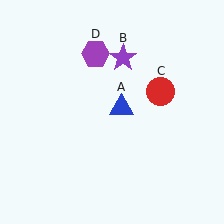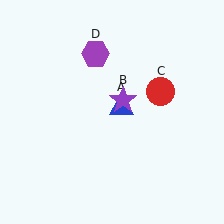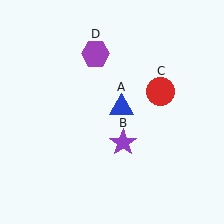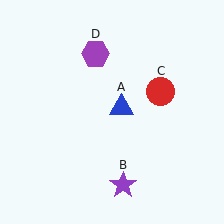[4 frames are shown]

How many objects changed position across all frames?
1 object changed position: purple star (object B).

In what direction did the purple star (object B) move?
The purple star (object B) moved down.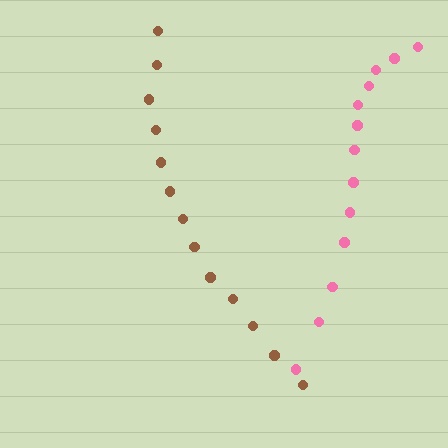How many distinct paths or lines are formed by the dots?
There are 2 distinct paths.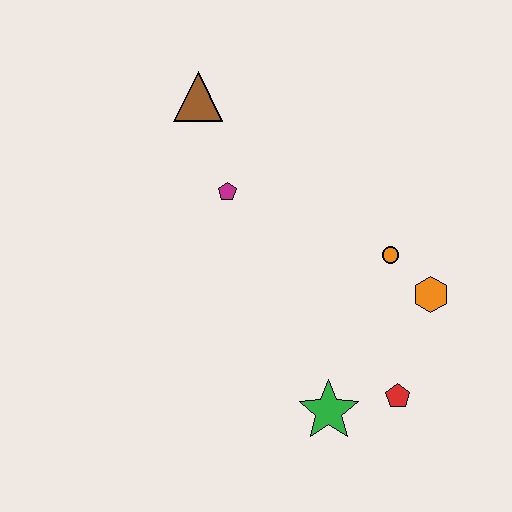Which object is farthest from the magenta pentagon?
The red pentagon is farthest from the magenta pentagon.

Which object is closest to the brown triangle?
The magenta pentagon is closest to the brown triangle.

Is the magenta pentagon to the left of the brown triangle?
No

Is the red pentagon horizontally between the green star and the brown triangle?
No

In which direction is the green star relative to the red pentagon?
The green star is to the left of the red pentagon.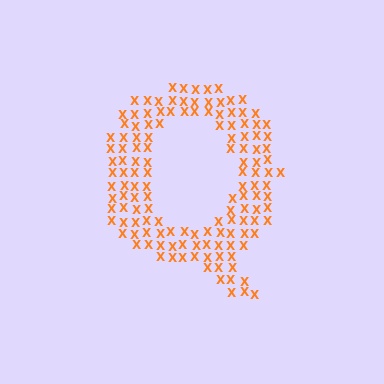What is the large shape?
The large shape is the letter Q.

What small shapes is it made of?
It is made of small letter X's.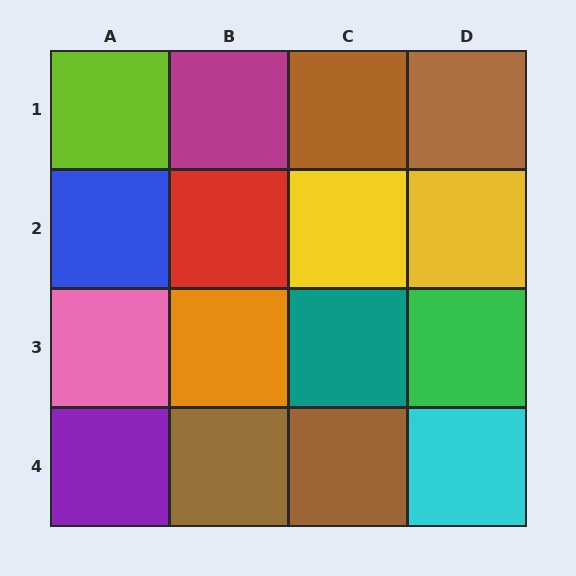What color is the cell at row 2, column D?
Yellow.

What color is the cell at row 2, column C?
Yellow.